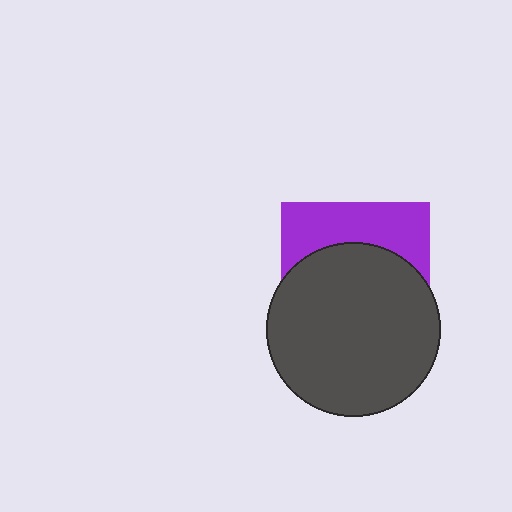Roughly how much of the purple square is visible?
A small part of it is visible (roughly 35%).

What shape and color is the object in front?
The object in front is a dark gray circle.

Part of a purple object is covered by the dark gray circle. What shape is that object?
It is a square.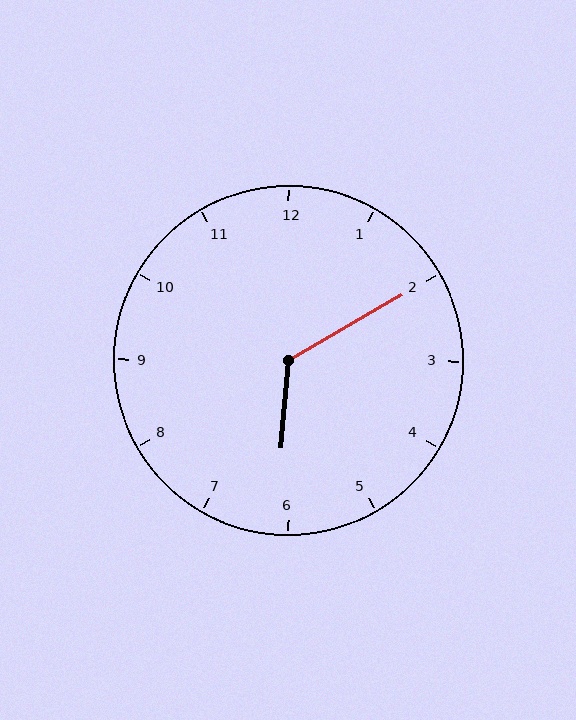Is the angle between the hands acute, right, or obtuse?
It is obtuse.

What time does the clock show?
6:10.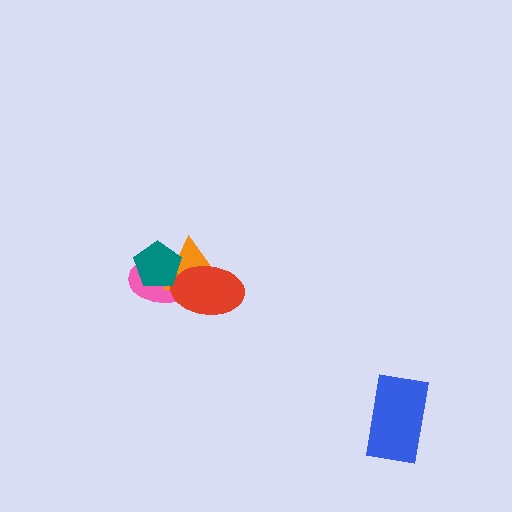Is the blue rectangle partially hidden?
No, no other shape covers it.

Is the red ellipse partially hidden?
Yes, it is partially covered by another shape.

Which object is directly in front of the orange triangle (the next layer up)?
The red ellipse is directly in front of the orange triangle.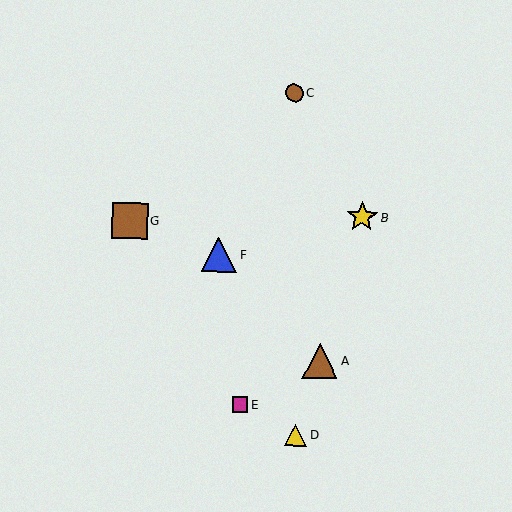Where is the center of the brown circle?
The center of the brown circle is at (295, 93).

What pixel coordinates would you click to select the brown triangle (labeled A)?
Click at (320, 361) to select the brown triangle A.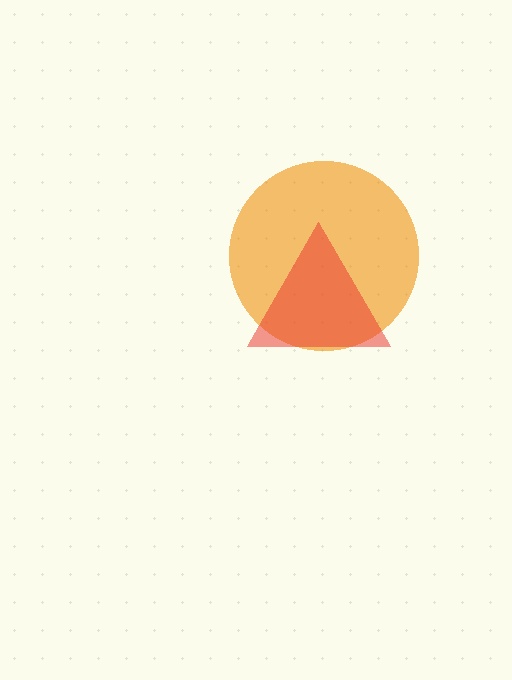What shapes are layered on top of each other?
The layered shapes are: an orange circle, a red triangle.